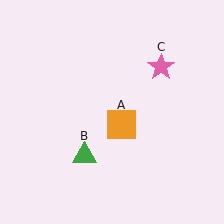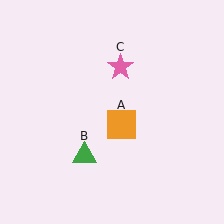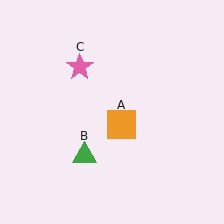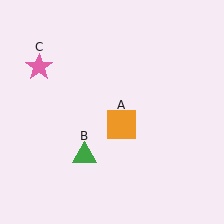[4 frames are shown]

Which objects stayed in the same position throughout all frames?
Orange square (object A) and green triangle (object B) remained stationary.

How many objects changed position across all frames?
1 object changed position: pink star (object C).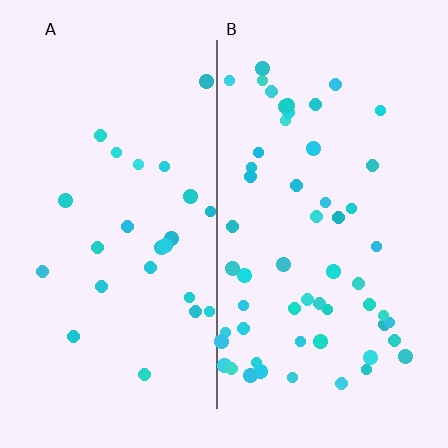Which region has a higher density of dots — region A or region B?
B (the right).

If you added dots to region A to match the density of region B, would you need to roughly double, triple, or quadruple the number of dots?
Approximately double.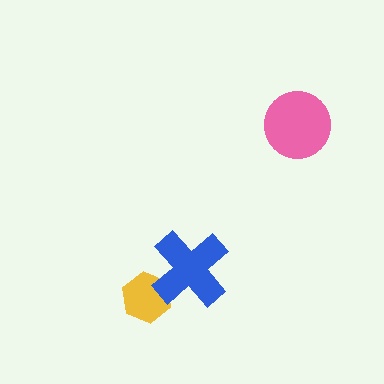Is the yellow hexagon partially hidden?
Yes, it is partially covered by another shape.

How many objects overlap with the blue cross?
1 object overlaps with the blue cross.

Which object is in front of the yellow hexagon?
The blue cross is in front of the yellow hexagon.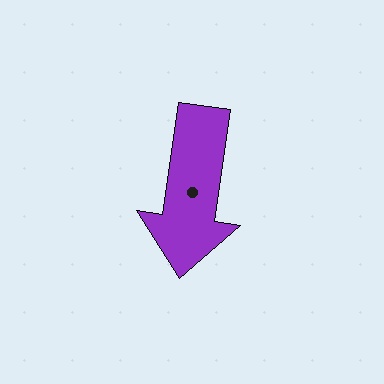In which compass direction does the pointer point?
South.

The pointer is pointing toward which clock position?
Roughly 6 o'clock.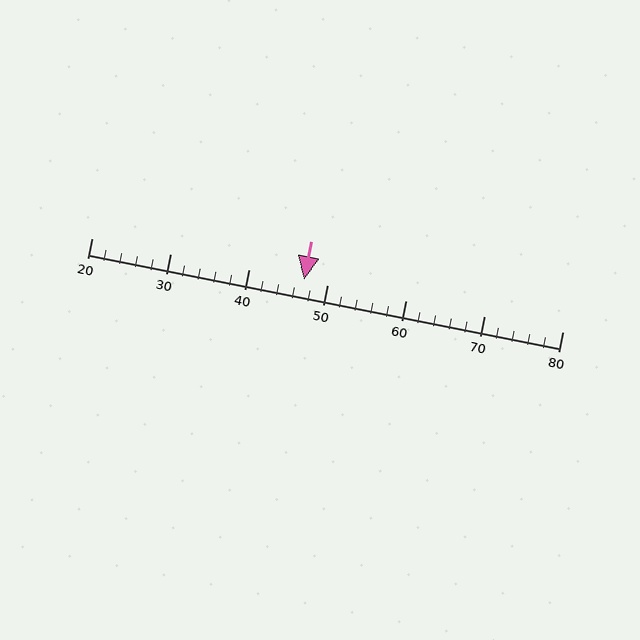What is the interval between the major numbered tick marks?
The major tick marks are spaced 10 units apart.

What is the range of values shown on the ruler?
The ruler shows values from 20 to 80.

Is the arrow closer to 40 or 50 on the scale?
The arrow is closer to 50.